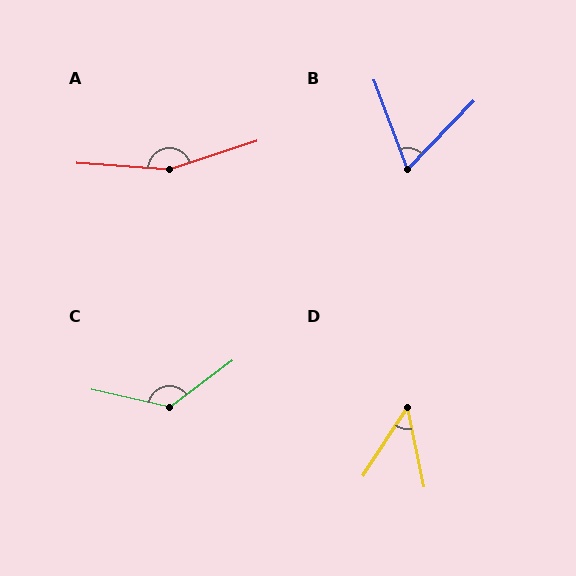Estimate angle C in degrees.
Approximately 130 degrees.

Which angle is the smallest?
D, at approximately 45 degrees.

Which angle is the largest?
A, at approximately 158 degrees.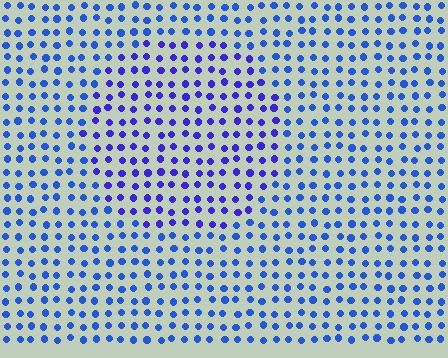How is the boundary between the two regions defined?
The boundary is defined purely by a slight shift in hue (about 27 degrees). Spacing, size, and orientation are identical on both sides.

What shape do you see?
I see a circle.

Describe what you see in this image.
The image is filled with small blue elements in a uniform arrangement. A circle-shaped region is visible where the elements are tinted to a slightly different hue, forming a subtle color boundary.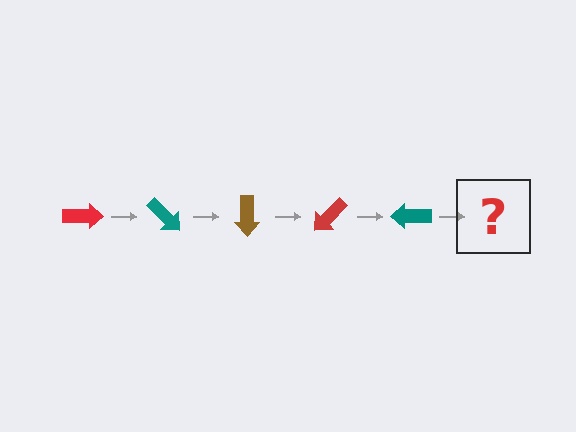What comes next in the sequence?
The next element should be a brown arrow, rotated 225 degrees from the start.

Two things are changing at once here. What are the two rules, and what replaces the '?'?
The two rules are that it rotates 45 degrees each step and the color cycles through red, teal, and brown. The '?' should be a brown arrow, rotated 225 degrees from the start.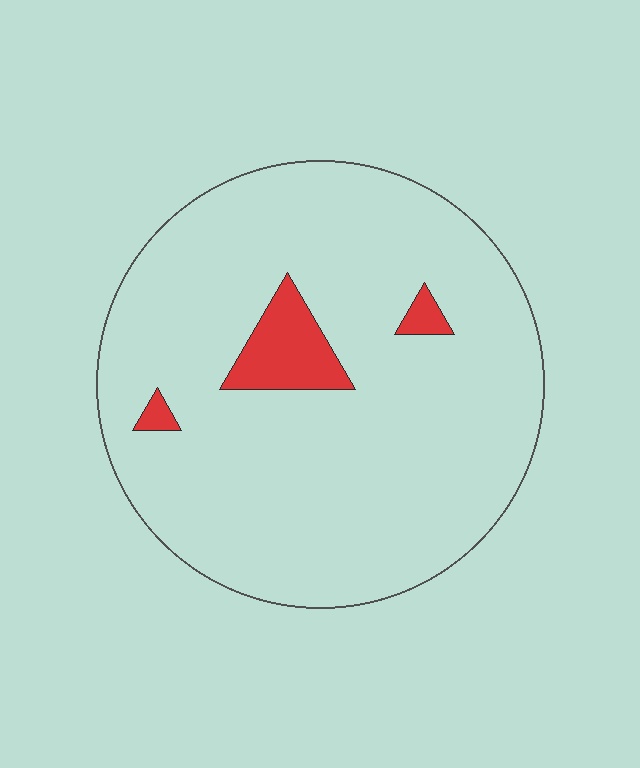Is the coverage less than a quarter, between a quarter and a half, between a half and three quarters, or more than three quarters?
Less than a quarter.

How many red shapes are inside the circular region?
3.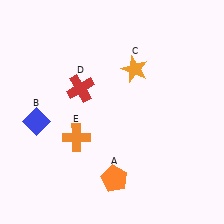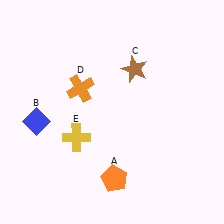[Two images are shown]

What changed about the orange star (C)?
In Image 1, C is orange. In Image 2, it changed to brown.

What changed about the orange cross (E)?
In Image 1, E is orange. In Image 2, it changed to yellow.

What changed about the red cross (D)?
In Image 1, D is red. In Image 2, it changed to orange.